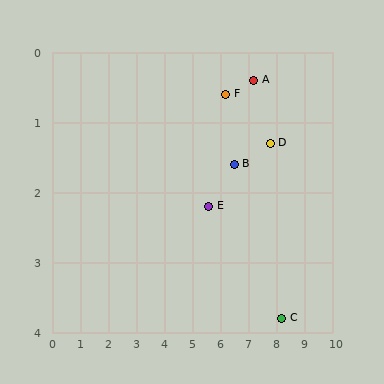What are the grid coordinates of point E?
Point E is at approximately (5.6, 2.2).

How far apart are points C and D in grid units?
Points C and D are about 2.5 grid units apart.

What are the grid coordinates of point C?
Point C is at approximately (8.2, 3.8).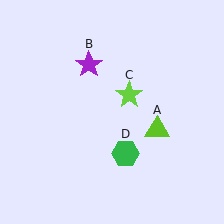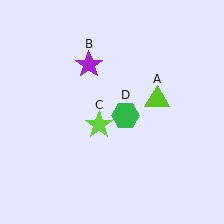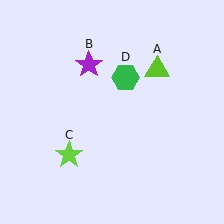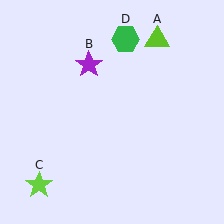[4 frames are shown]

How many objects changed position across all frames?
3 objects changed position: lime triangle (object A), lime star (object C), green hexagon (object D).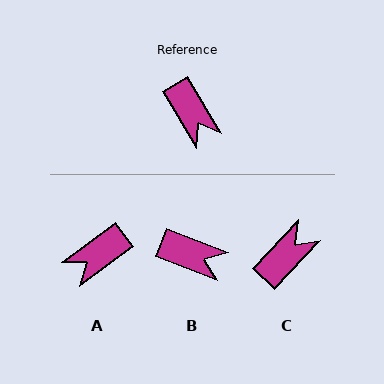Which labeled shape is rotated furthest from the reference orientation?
C, about 106 degrees away.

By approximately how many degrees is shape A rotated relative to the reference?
Approximately 84 degrees clockwise.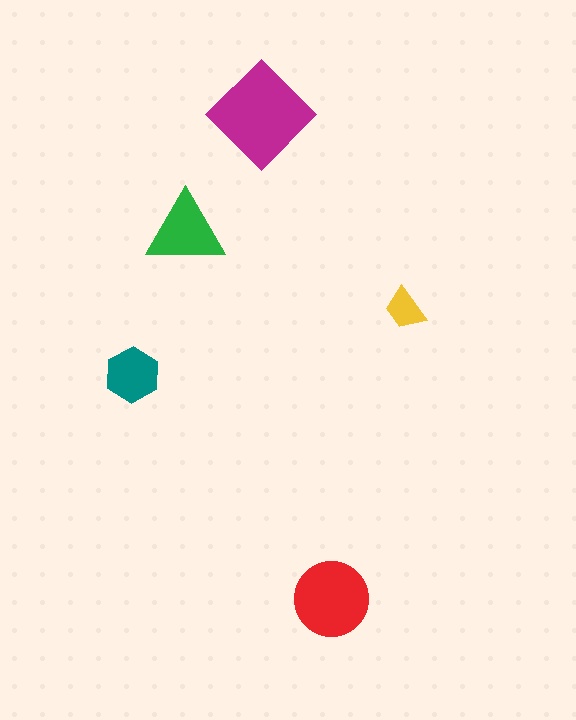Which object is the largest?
The magenta diamond.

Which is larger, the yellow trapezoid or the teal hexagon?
The teal hexagon.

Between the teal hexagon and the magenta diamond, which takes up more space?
The magenta diamond.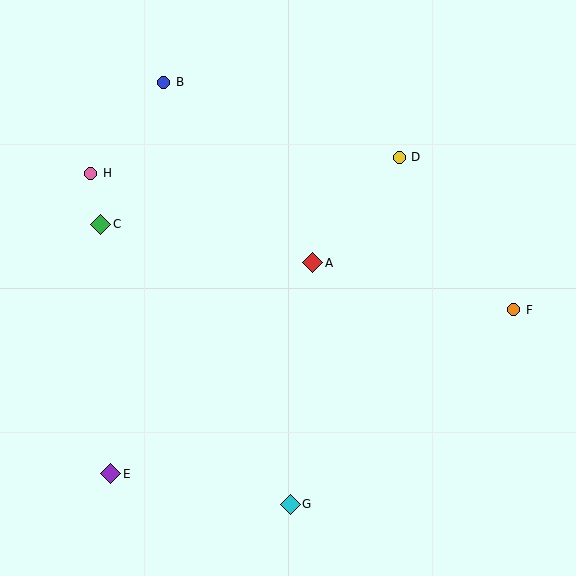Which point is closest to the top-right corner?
Point D is closest to the top-right corner.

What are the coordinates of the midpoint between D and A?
The midpoint between D and A is at (356, 210).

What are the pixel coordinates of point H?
Point H is at (91, 173).